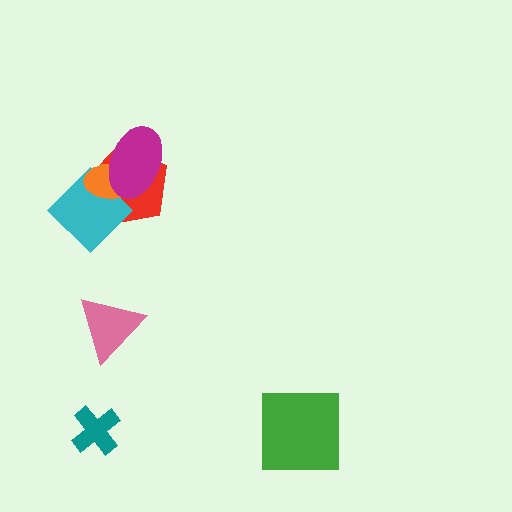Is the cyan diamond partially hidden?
Yes, it is partially covered by another shape.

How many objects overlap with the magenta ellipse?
3 objects overlap with the magenta ellipse.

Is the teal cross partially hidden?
No, no other shape covers it.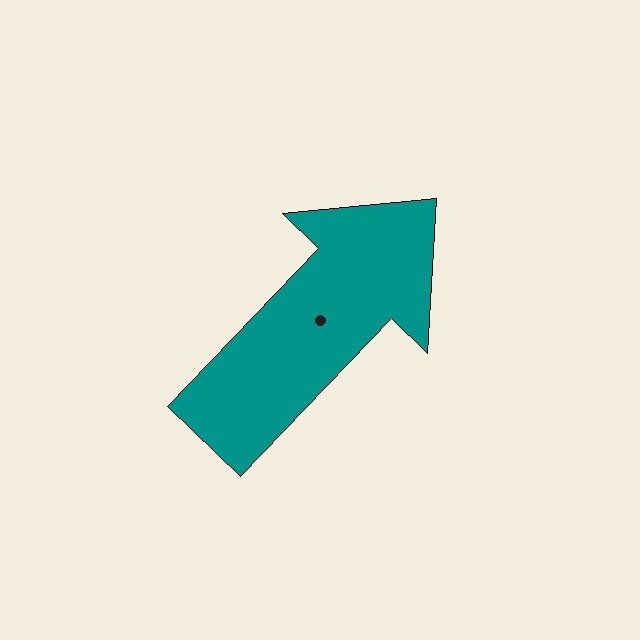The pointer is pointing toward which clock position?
Roughly 1 o'clock.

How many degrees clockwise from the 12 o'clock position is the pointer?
Approximately 44 degrees.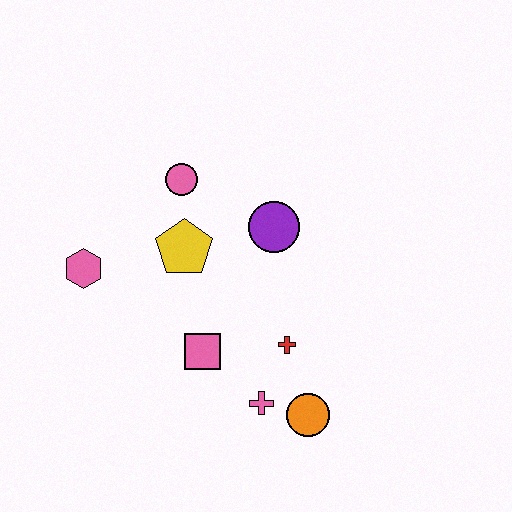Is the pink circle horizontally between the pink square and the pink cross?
No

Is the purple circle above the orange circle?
Yes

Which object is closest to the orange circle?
The pink cross is closest to the orange circle.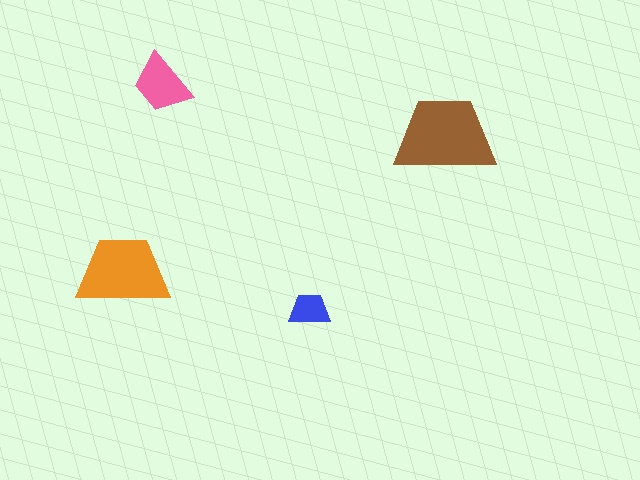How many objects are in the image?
There are 4 objects in the image.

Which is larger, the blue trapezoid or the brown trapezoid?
The brown one.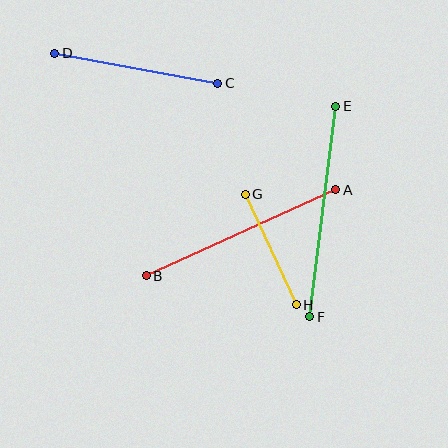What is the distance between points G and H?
The distance is approximately 122 pixels.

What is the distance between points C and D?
The distance is approximately 165 pixels.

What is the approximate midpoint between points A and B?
The midpoint is at approximately (241, 233) pixels.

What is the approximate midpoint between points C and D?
The midpoint is at approximately (136, 68) pixels.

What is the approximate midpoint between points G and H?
The midpoint is at approximately (271, 250) pixels.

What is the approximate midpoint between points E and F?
The midpoint is at approximately (323, 212) pixels.